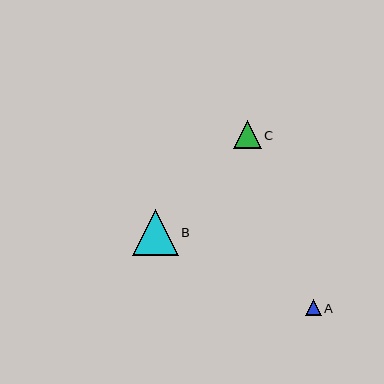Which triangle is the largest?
Triangle B is the largest with a size of approximately 46 pixels.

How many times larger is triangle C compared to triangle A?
Triangle C is approximately 1.8 times the size of triangle A.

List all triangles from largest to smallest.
From largest to smallest: B, C, A.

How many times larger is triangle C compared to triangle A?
Triangle C is approximately 1.8 times the size of triangle A.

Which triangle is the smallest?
Triangle A is the smallest with a size of approximately 16 pixels.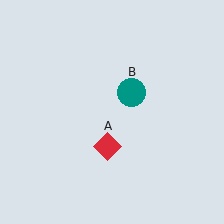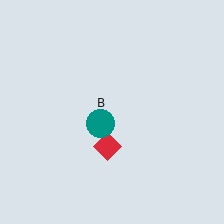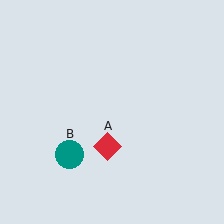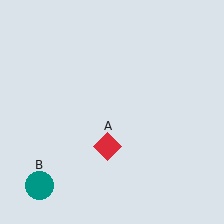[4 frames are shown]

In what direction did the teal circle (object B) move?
The teal circle (object B) moved down and to the left.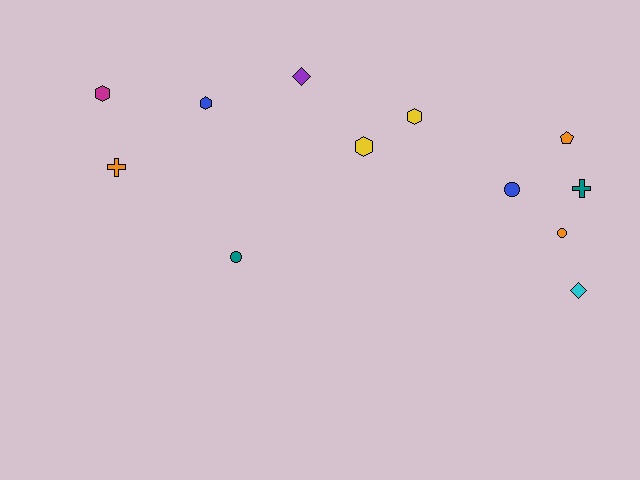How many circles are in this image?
There are 3 circles.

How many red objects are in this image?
There are no red objects.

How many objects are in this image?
There are 12 objects.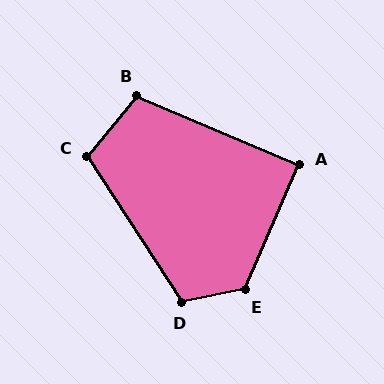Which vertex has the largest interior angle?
E, at approximately 125 degrees.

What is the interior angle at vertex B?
Approximately 106 degrees (obtuse).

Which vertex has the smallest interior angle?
A, at approximately 90 degrees.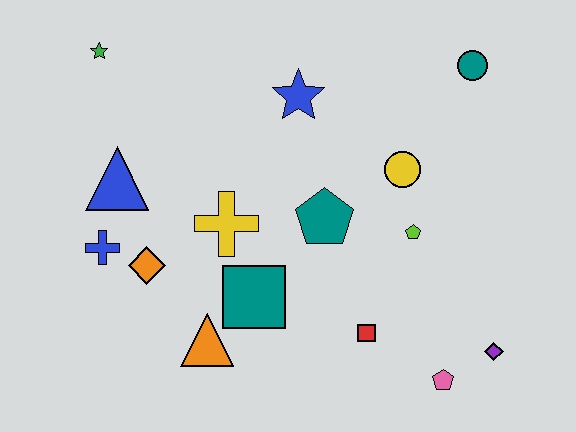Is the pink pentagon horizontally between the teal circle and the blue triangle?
Yes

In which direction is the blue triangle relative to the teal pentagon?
The blue triangle is to the left of the teal pentagon.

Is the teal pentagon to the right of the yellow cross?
Yes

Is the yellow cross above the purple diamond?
Yes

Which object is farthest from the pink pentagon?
The green star is farthest from the pink pentagon.